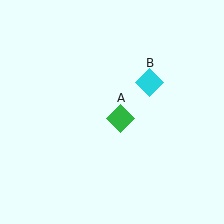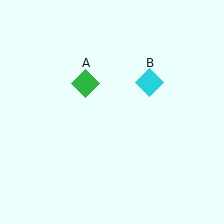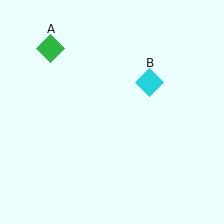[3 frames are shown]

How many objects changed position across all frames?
1 object changed position: green diamond (object A).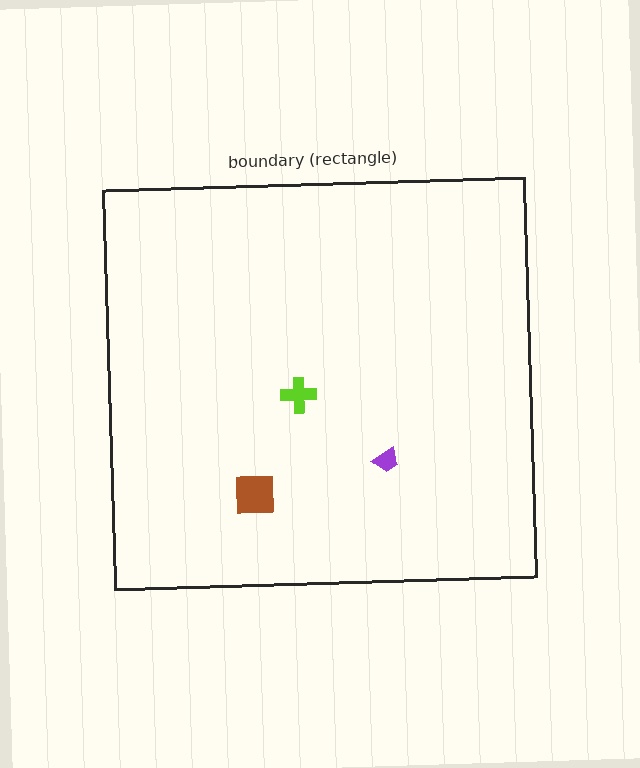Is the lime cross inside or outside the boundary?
Inside.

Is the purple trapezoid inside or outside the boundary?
Inside.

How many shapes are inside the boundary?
3 inside, 0 outside.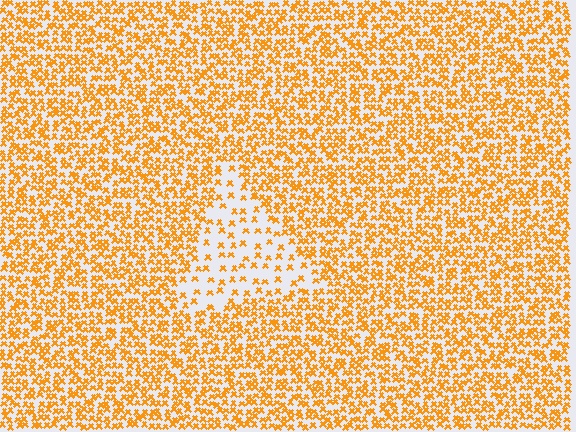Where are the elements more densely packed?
The elements are more densely packed outside the triangle boundary.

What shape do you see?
I see a triangle.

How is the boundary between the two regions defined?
The boundary is defined by a change in element density (approximately 2.6x ratio). All elements are the same color, size, and shape.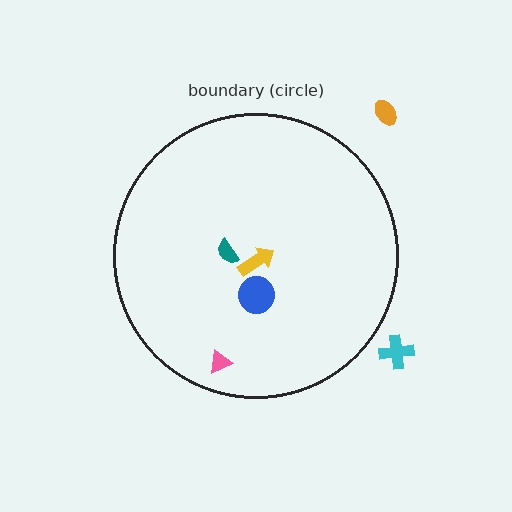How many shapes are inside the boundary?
4 inside, 2 outside.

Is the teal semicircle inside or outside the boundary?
Inside.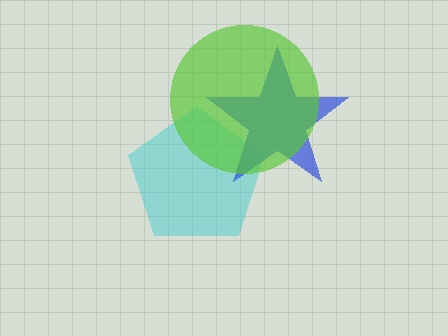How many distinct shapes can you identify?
There are 3 distinct shapes: a cyan pentagon, a blue star, a lime circle.